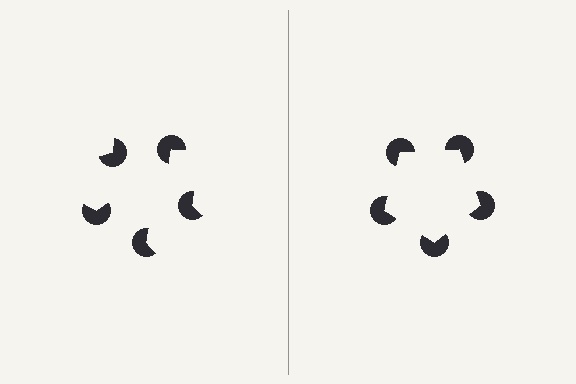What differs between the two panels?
The pac-man discs are positioned identically on both sides; only the wedge orientations differ. On the right they align to a pentagon; on the left they are misaligned.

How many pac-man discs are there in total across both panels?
10 — 5 on each side.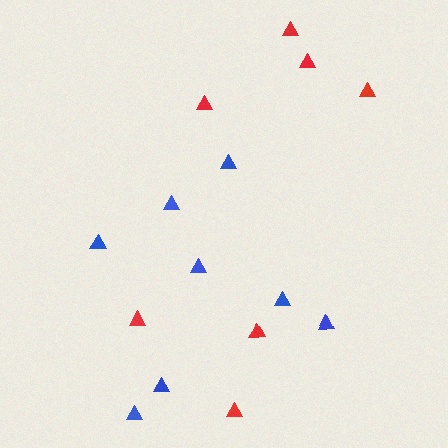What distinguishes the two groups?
There are 2 groups: one group of blue triangles (8) and one group of red triangles (7).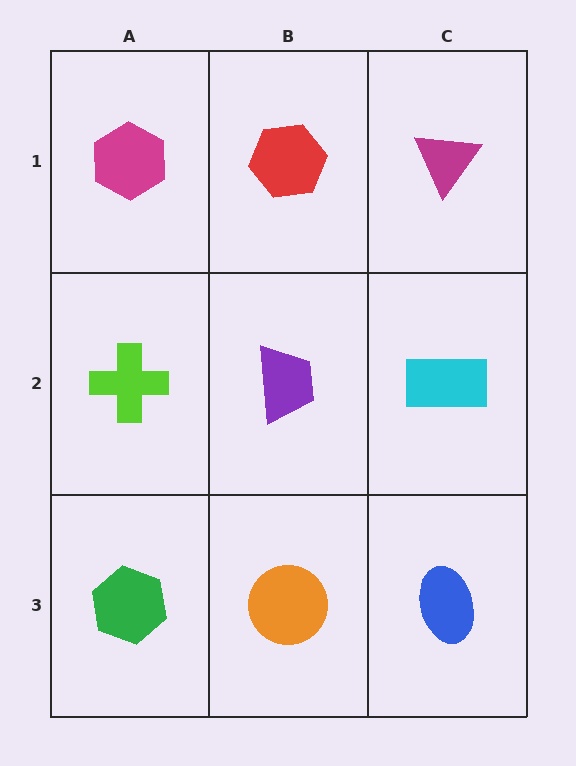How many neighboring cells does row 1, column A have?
2.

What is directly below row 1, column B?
A purple trapezoid.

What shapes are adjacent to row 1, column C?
A cyan rectangle (row 2, column C), a red hexagon (row 1, column B).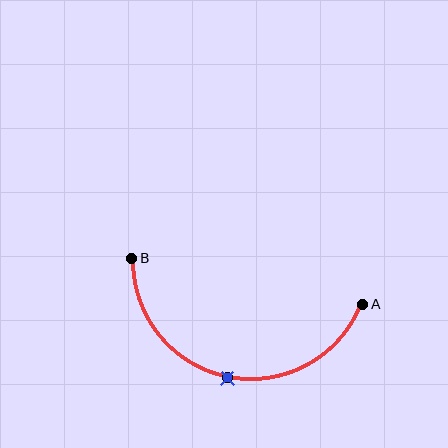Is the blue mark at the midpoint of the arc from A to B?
Yes. The blue mark lies on the arc at equal arc-length from both A and B — it is the arc midpoint.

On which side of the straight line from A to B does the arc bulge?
The arc bulges below the straight line connecting A and B.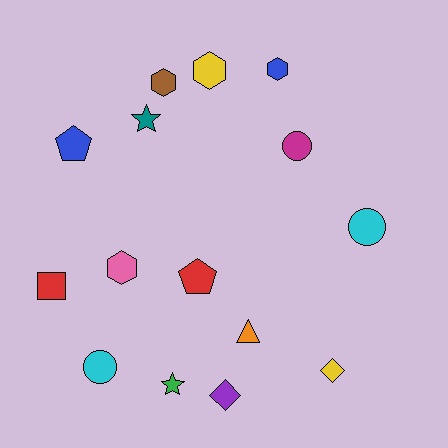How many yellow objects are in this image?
There are 2 yellow objects.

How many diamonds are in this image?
There are 2 diamonds.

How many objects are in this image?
There are 15 objects.